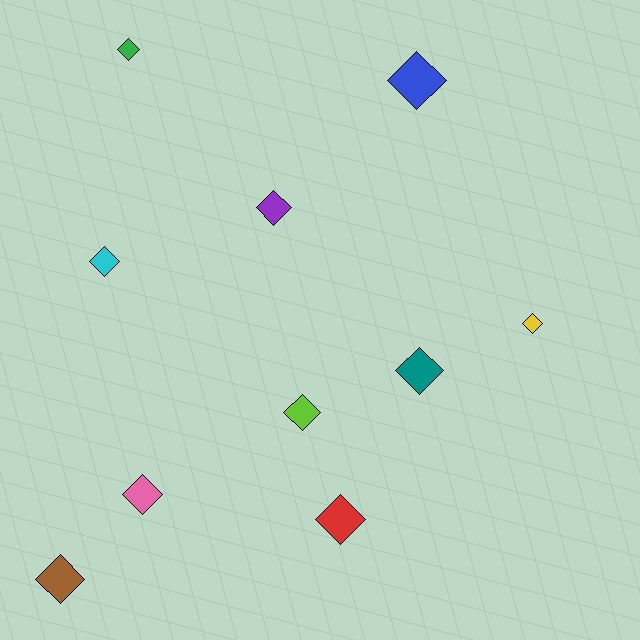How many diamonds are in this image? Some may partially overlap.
There are 10 diamonds.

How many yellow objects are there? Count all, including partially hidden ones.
There is 1 yellow object.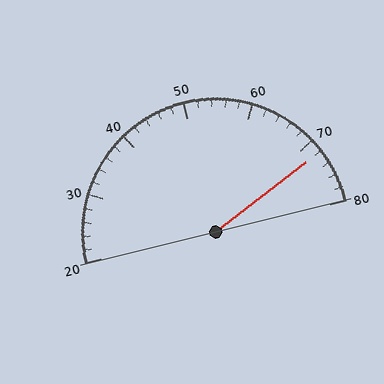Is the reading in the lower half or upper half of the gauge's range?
The reading is in the upper half of the range (20 to 80).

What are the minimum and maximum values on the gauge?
The gauge ranges from 20 to 80.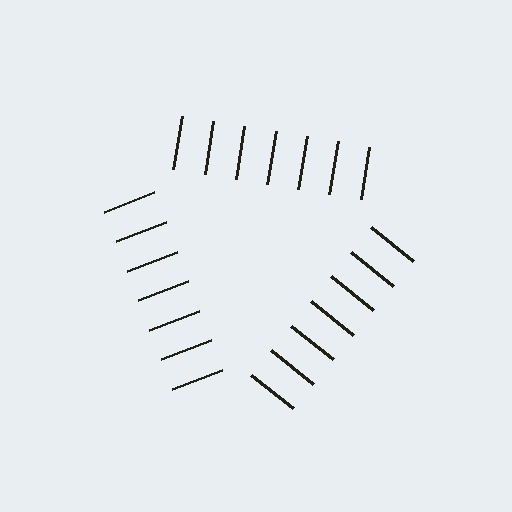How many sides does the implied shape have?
3 sides — the line-ends trace a triangle.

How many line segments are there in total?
21 — 7 along each of the 3 edges.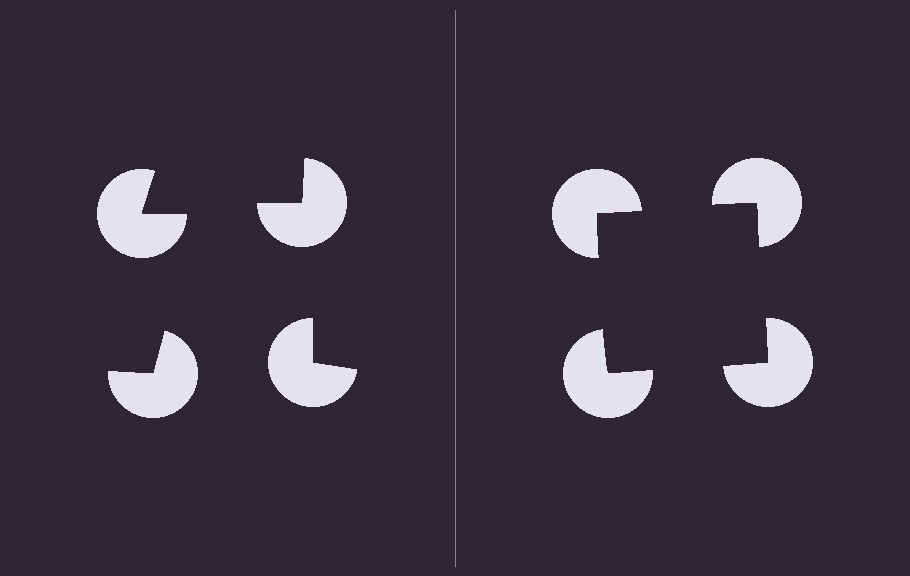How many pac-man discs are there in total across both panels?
8 — 4 on each side.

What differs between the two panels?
The pac-man discs are positioned identically on both sides; only the wedge orientations differ. On the right they align to a square; on the left they are misaligned.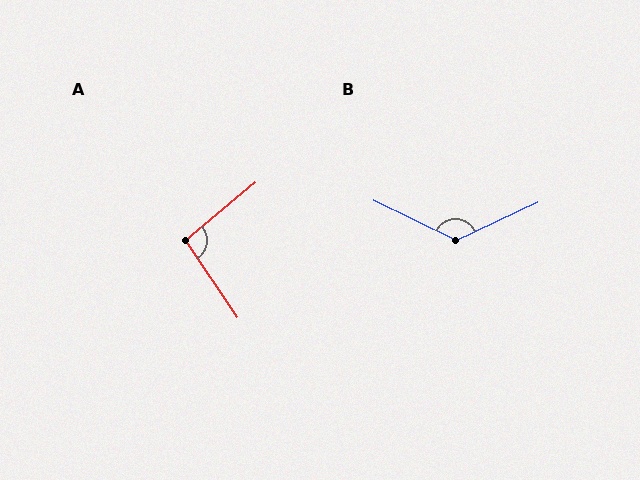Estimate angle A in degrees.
Approximately 96 degrees.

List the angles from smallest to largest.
A (96°), B (129°).